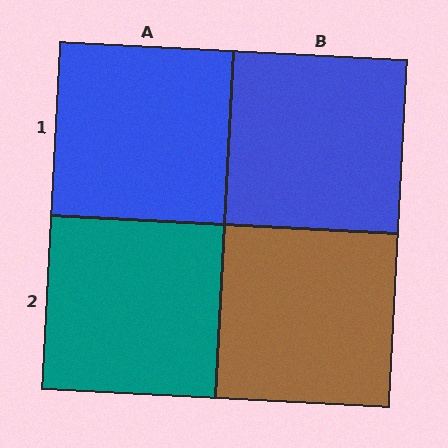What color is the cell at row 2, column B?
Brown.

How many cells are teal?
1 cell is teal.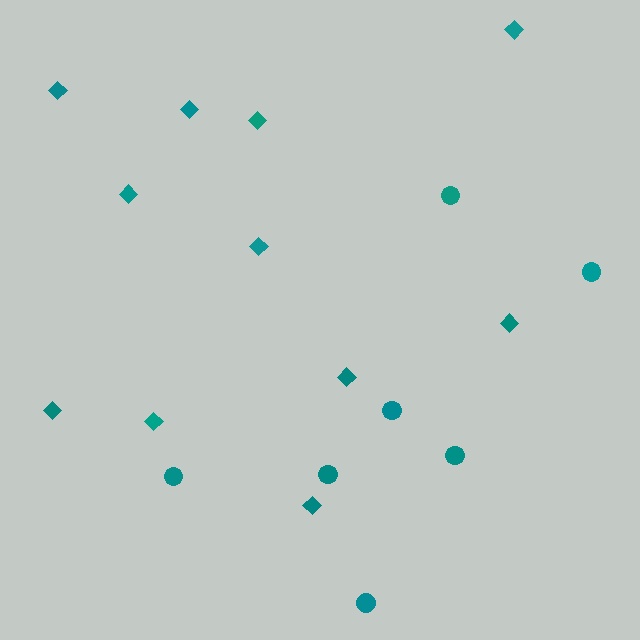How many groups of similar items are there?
There are 2 groups: one group of diamonds (11) and one group of circles (7).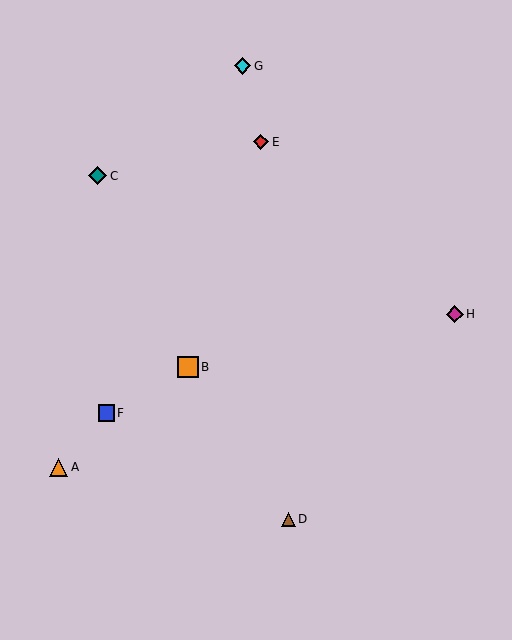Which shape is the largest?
The orange square (labeled B) is the largest.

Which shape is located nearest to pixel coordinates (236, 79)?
The cyan diamond (labeled G) at (243, 66) is nearest to that location.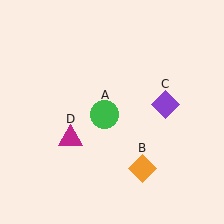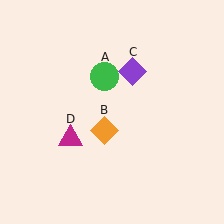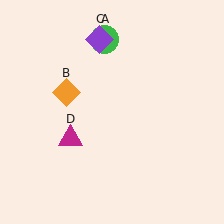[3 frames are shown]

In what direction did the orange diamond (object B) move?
The orange diamond (object B) moved up and to the left.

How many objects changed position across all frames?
3 objects changed position: green circle (object A), orange diamond (object B), purple diamond (object C).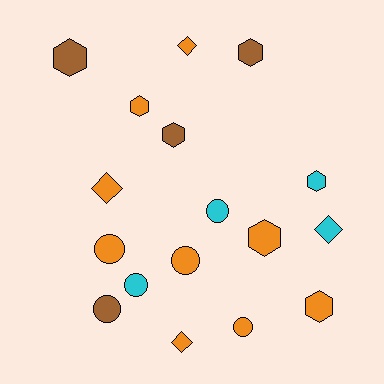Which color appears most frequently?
Orange, with 9 objects.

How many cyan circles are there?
There are 2 cyan circles.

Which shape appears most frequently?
Hexagon, with 7 objects.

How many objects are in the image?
There are 17 objects.